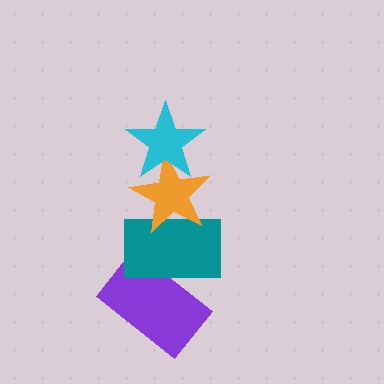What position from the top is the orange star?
The orange star is 2nd from the top.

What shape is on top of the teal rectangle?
The orange star is on top of the teal rectangle.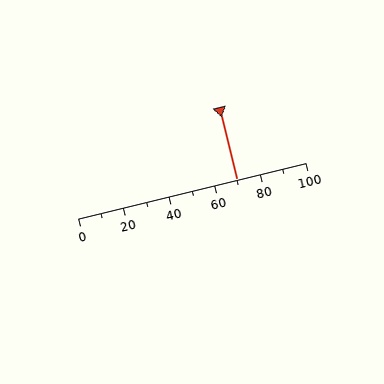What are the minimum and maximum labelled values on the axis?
The axis runs from 0 to 100.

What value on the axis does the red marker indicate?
The marker indicates approximately 70.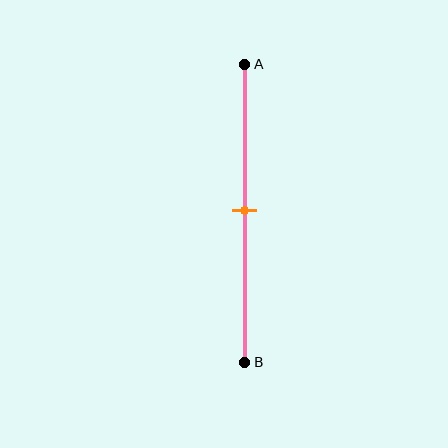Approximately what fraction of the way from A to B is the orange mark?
The orange mark is approximately 50% of the way from A to B.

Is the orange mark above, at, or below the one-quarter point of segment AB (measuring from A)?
The orange mark is below the one-quarter point of segment AB.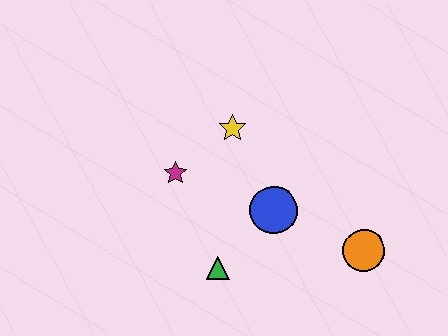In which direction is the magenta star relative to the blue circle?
The magenta star is to the left of the blue circle.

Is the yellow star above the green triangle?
Yes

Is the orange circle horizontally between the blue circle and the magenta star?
No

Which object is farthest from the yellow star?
The orange circle is farthest from the yellow star.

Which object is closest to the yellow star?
The magenta star is closest to the yellow star.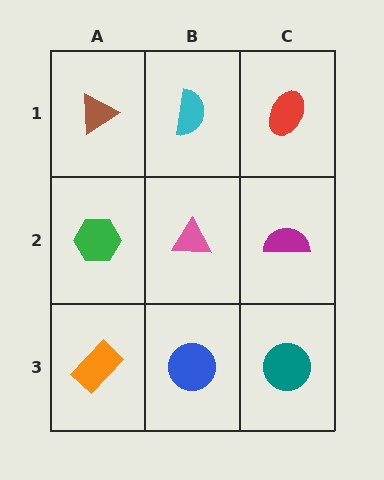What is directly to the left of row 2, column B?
A green hexagon.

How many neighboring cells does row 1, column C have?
2.